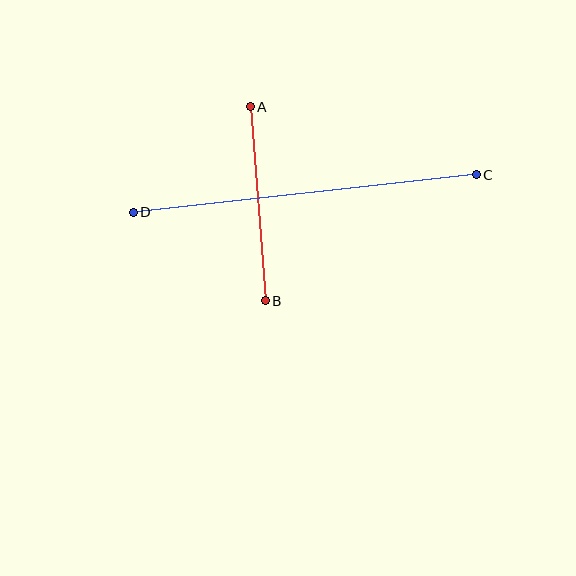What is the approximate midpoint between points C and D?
The midpoint is at approximately (305, 193) pixels.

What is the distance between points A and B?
The distance is approximately 195 pixels.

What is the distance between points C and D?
The distance is approximately 345 pixels.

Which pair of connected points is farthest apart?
Points C and D are farthest apart.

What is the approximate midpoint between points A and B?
The midpoint is at approximately (258, 204) pixels.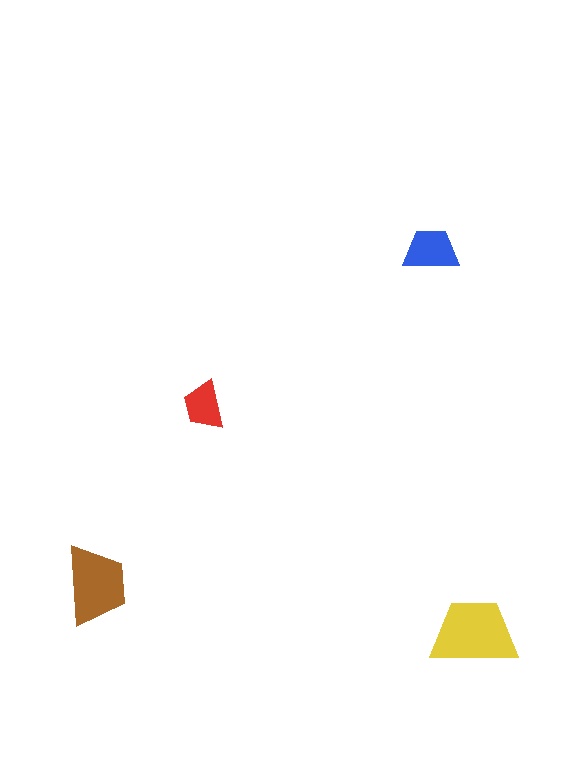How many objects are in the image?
There are 4 objects in the image.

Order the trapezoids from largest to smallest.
the yellow one, the brown one, the blue one, the red one.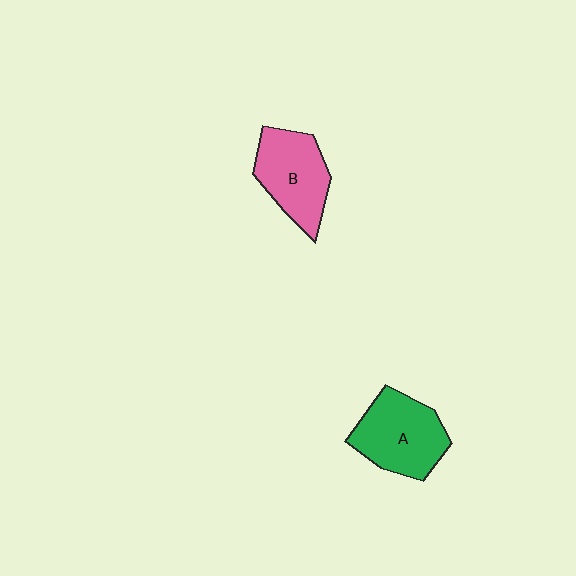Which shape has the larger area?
Shape A (green).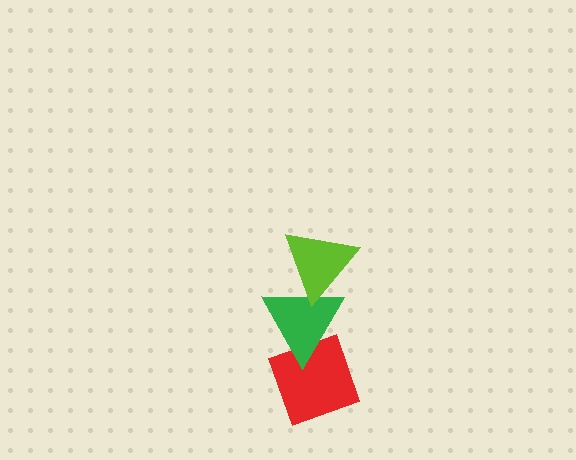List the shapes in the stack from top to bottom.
From top to bottom: the lime triangle, the green triangle, the red diamond.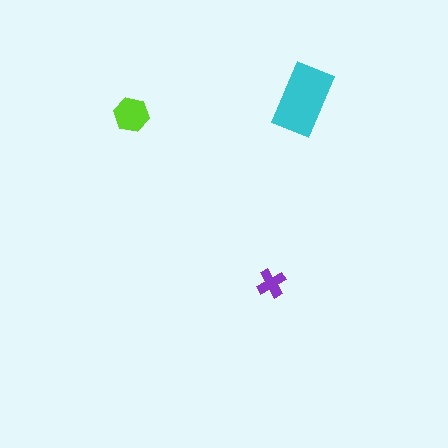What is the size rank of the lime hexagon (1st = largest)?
2nd.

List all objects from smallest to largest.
The purple cross, the lime hexagon, the cyan rectangle.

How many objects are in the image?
There are 3 objects in the image.